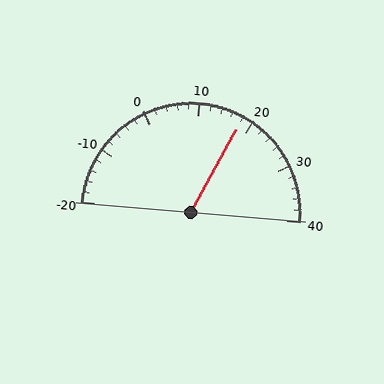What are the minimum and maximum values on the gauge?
The gauge ranges from -20 to 40.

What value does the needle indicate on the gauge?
The needle indicates approximately 18.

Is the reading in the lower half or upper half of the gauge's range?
The reading is in the upper half of the range (-20 to 40).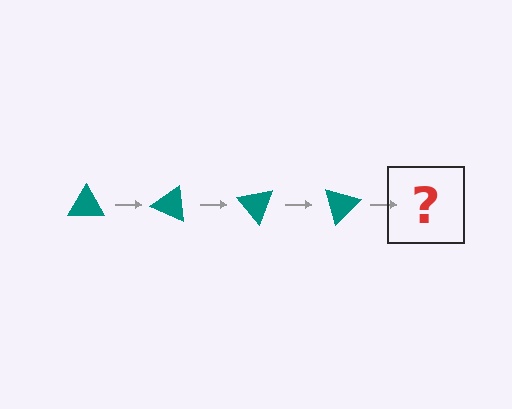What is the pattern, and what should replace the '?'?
The pattern is that the triangle rotates 25 degrees each step. The '?' should be a teal triangle rotated 100 degrees.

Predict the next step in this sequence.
The next step is a teal triangle rotated 100 degrees.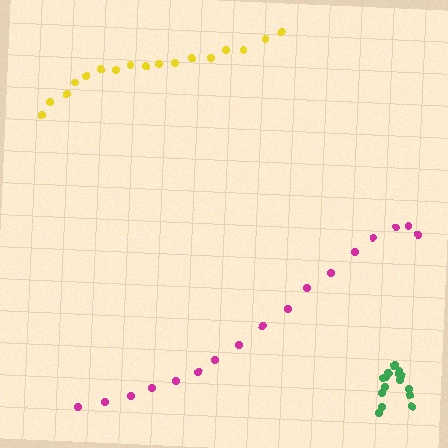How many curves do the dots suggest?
There are 3 distinct paths.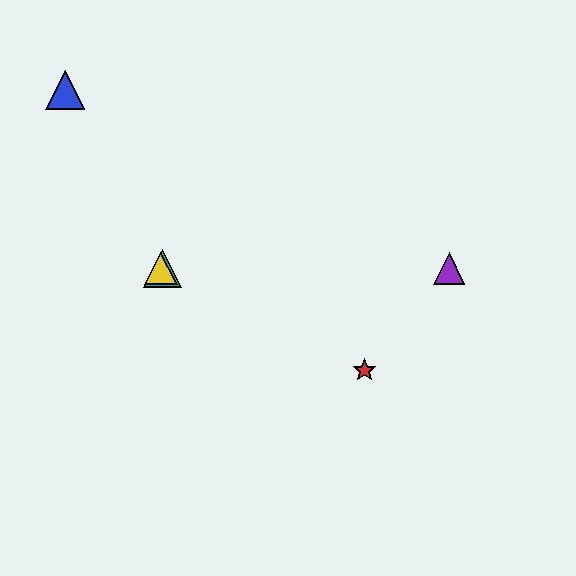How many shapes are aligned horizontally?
3 shapes (the green triangle, the yellow triangle, the purple triangle) are aligned horizontally.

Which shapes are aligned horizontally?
The green triangle, the yellow triangle, the purple triangle are aligned horizontally.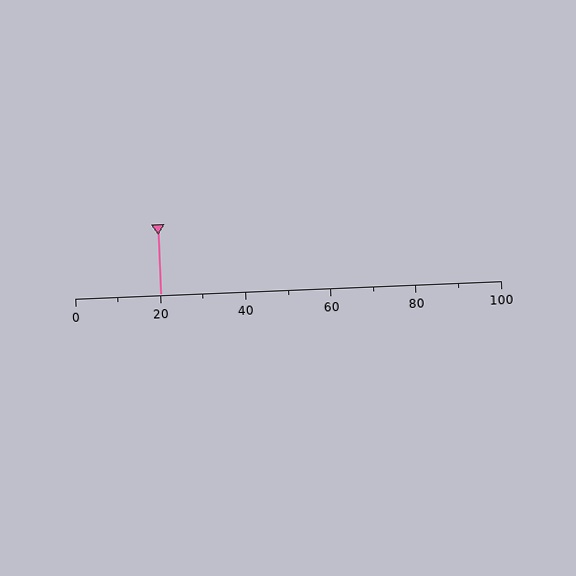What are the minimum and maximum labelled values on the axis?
The axis runs from 0 to 100.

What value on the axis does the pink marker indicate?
The marker indicates approximately 20.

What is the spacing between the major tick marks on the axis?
The major ticks are spaced 20 apart.